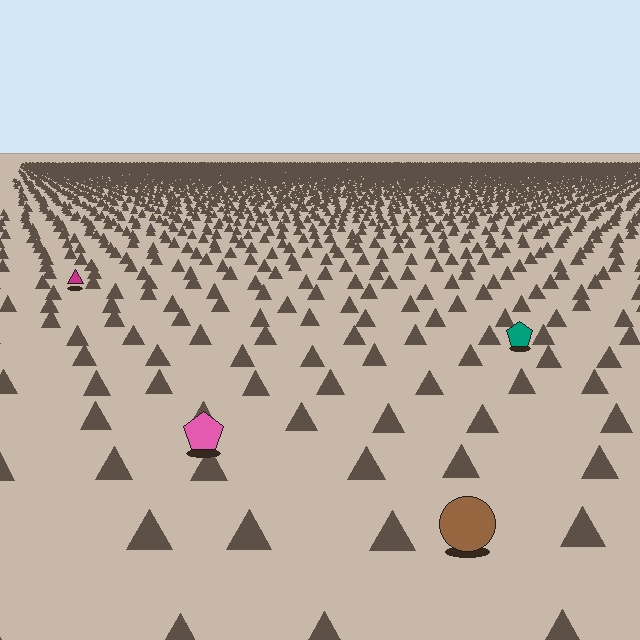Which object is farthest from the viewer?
The magenta triangle is farthest from the viewer. It appears smaller and the ground texture around it is denser.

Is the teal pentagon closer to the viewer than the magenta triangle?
Yes. The teal pentagon is closer — you can tell from the texture gradient: the ground texture is coarser near it.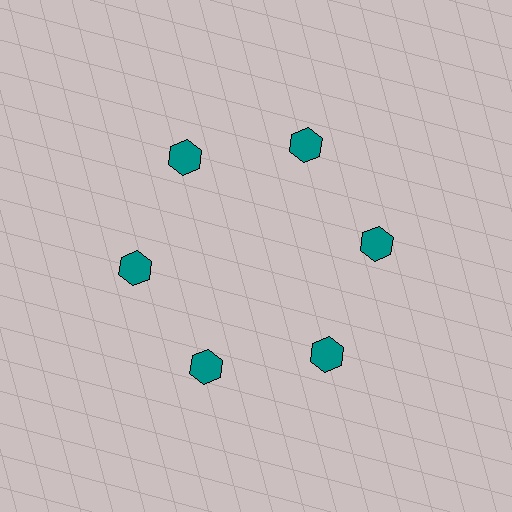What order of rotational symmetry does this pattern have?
This pattern has 6-fold rotational symmetry.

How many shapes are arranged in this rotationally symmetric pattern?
There are 6 shapes, arranged in 6 groups of 1.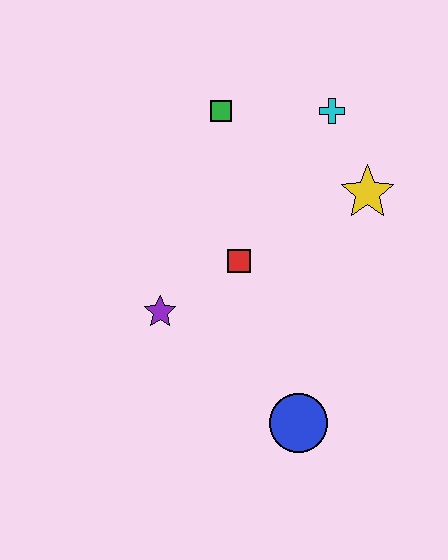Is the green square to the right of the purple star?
Yes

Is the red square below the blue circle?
No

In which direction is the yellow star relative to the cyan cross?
The yellow star is below the cyan cross.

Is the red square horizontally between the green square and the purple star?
No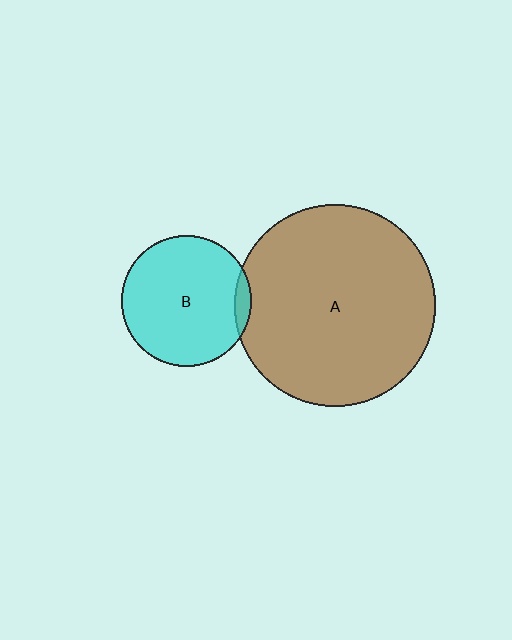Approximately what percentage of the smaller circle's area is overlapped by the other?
Approximately 5%.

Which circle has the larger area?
Circle A (brown).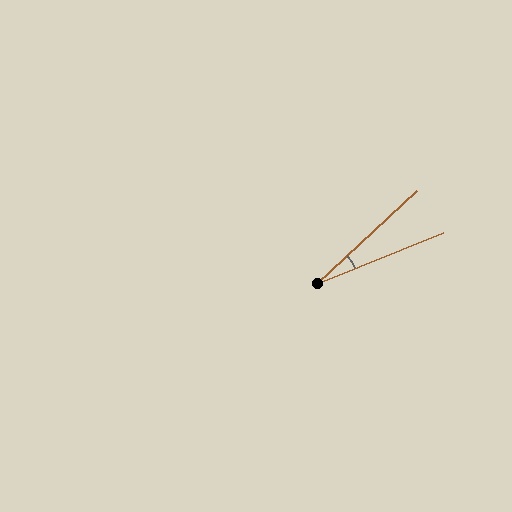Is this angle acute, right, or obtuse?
It is acute.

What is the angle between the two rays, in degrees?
Approximately 21 degrees.